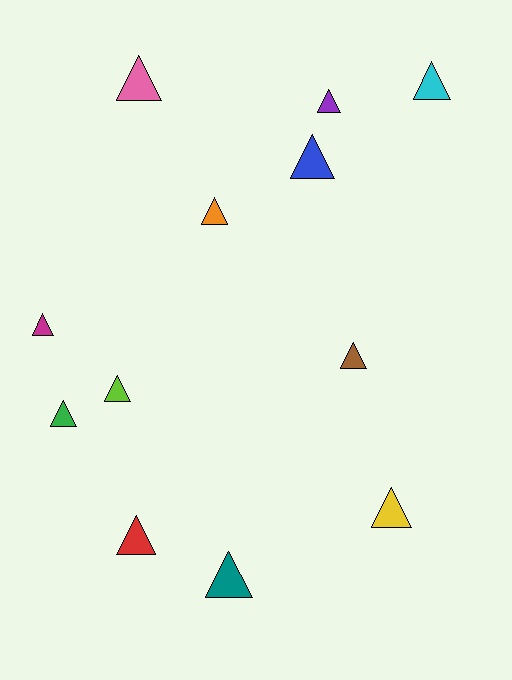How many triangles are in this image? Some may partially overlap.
There are 12 triangles.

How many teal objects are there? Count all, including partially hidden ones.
There is 1 teal object.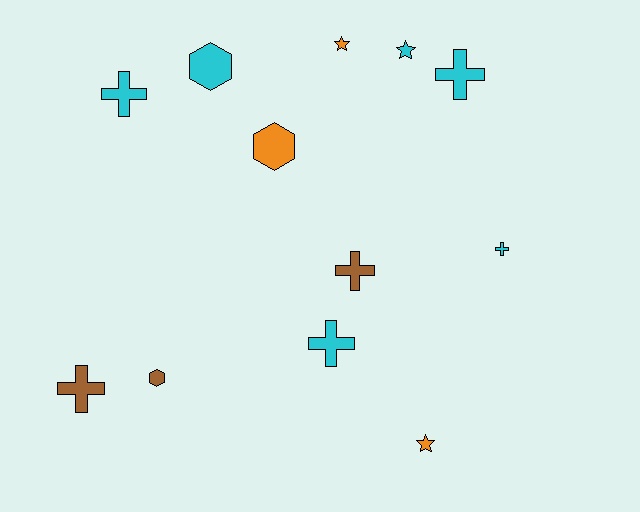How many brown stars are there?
There are no brown stars.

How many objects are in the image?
There are 12 objects.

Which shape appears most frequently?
Cross, with 6 objects.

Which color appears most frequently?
Cyan, with 6 objects.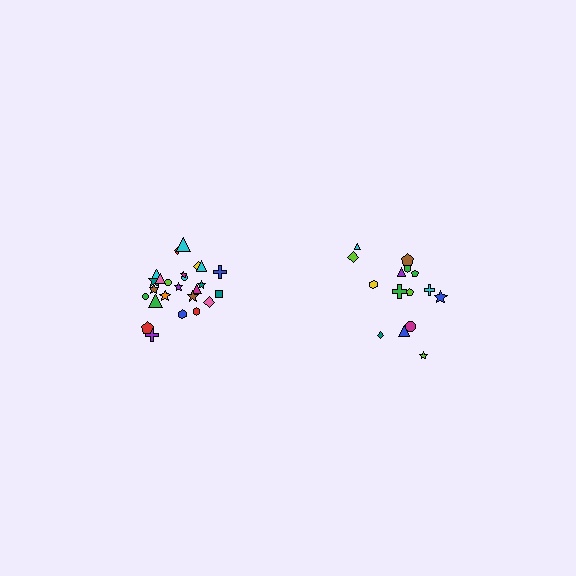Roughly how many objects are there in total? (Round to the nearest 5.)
Roughly 40 objects in total.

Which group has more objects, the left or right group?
The left group.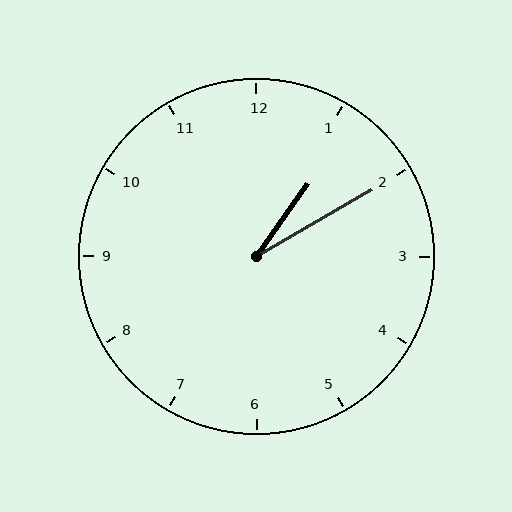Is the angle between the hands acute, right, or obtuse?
It is acute.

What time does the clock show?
1:10.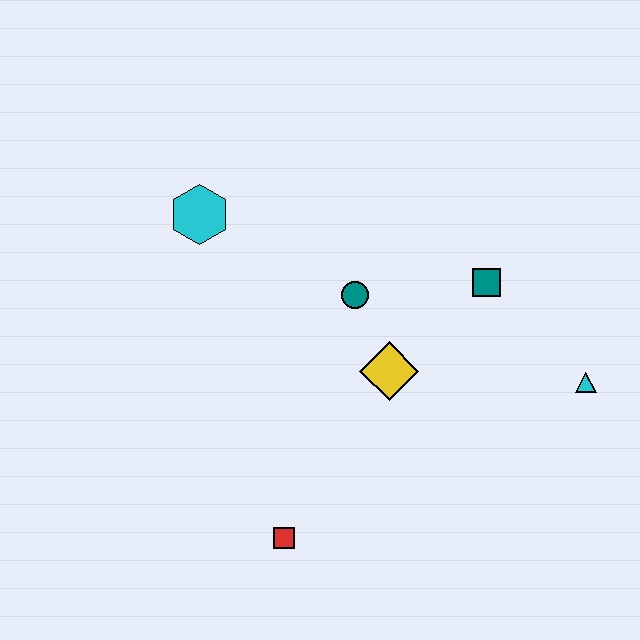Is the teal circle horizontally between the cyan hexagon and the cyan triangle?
Yes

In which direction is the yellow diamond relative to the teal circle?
The yellow diamond is below the teal circle.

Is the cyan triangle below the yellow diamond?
Yes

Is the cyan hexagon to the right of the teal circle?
No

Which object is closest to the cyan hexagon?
The teal circle is closest to the cyan hexagon.